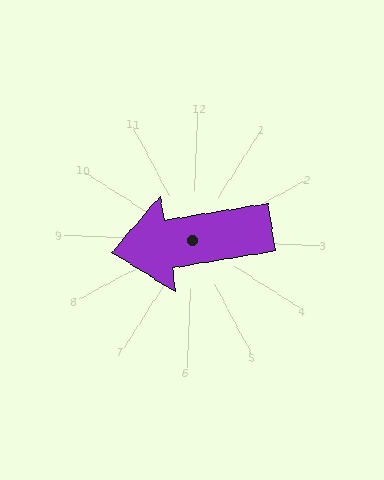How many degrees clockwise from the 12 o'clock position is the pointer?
Approximately 259 degrees.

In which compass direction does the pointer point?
West.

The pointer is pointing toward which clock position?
Roughly 9 o'clock.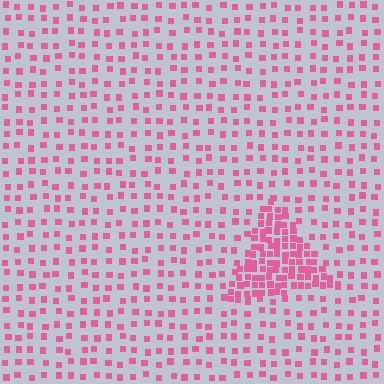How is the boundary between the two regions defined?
The boundary is defined by a change in element density (approximately 2.8x ratio). All elements are the same color, size, and shape.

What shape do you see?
I see a triangle.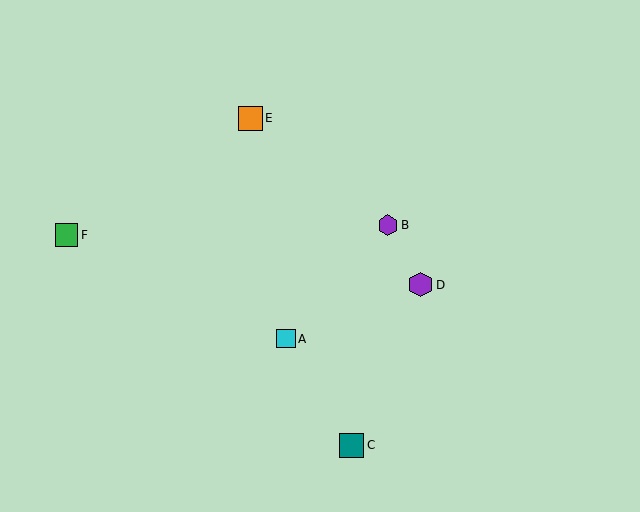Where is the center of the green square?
The center of the green square is at (67, 235).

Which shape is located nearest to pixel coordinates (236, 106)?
The orange square (labeled E) at (250, 118) is nearest to that location.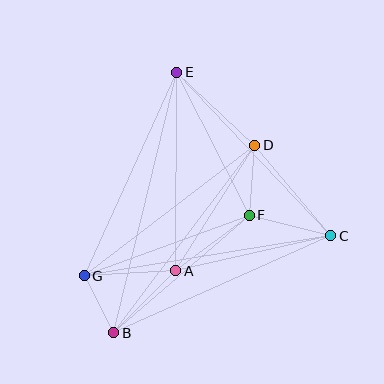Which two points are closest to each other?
Points B and G are closest to each other.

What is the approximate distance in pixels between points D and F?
The distance between D and F is approximately 70 pixels.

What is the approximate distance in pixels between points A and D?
The distance between A and D is approximately 148 pixels.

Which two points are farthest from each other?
Points B and E are farthest from each other.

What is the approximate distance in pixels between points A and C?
The distance between A and C is approximately 159 pixels.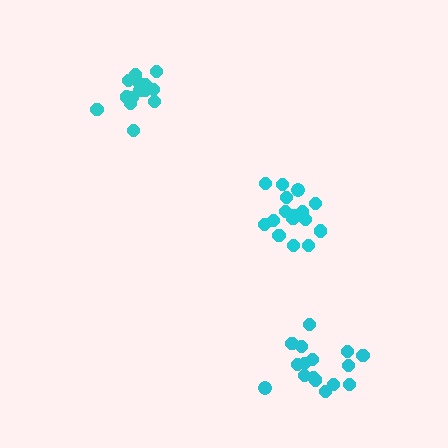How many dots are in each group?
Group 1: 15 dots, Group 2: 16 dots, Group 3: 16 dots (47 total).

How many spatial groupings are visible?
There are 3 spatial groupings.